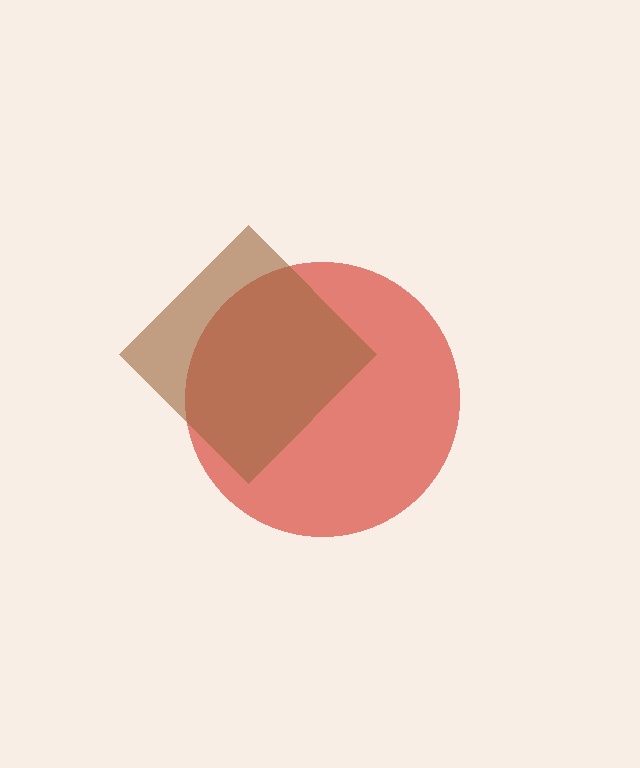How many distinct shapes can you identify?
There are 2 distinct shapes: a red circle, a brown diamond.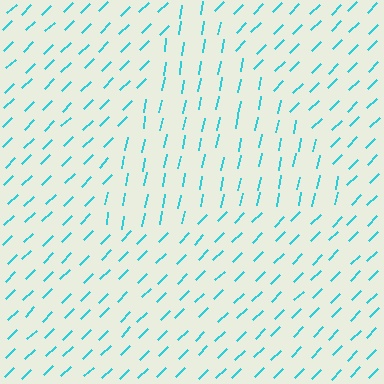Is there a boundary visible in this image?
Yes, there is a texture boundary formed by a change in line orientation.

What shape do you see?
I see a triangle.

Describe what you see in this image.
The image is filled with small cyan line segments. A triangle region in the image has lines oriented differently from the surrounding lines, creating a visible texture boundary.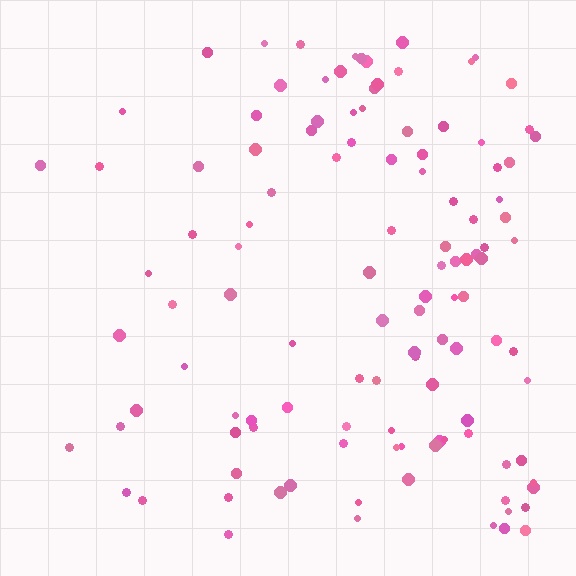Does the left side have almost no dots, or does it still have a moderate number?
Still a moderate number, just noticeably fewer than the right.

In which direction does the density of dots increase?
From left to right, with the right side densest.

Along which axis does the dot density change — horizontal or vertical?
Horizontal.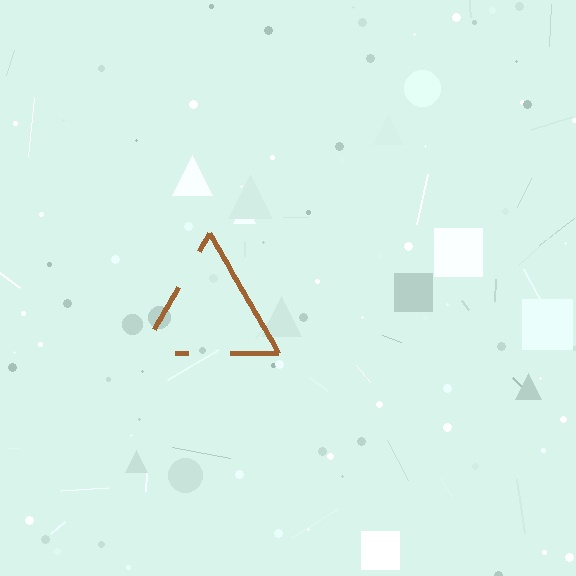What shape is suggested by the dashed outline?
The dashed outline suggests a triangle.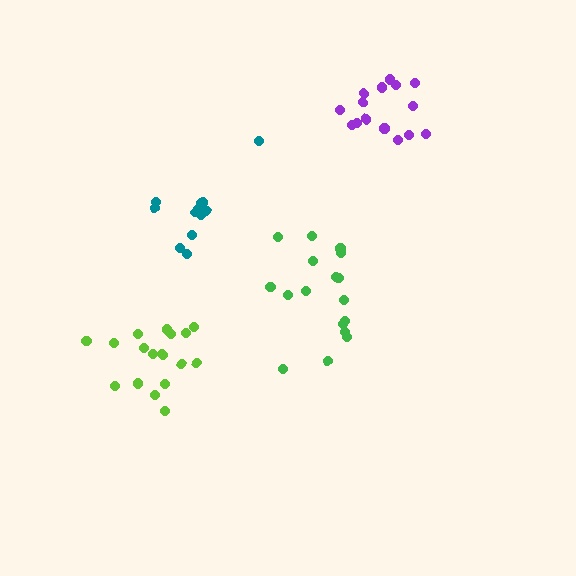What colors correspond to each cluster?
The clusters are colored: lime, green, purple, teal.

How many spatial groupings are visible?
There are 4 spatial groupings.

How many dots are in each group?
Group 1: 18 dots, Group 2: 17 dots, Group 3: 15 dots, Group 4: 12 dots (62 total).